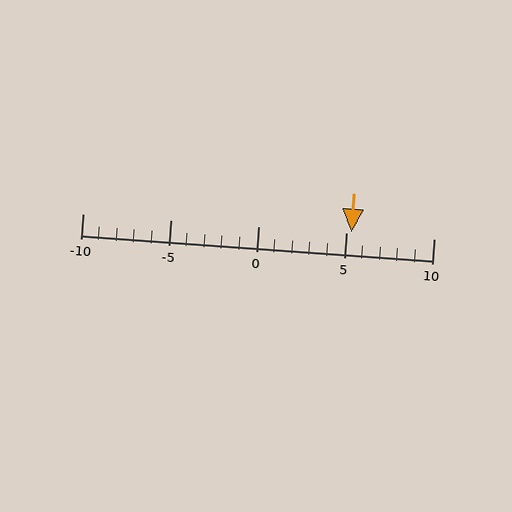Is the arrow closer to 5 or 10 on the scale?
The arrow is closer to 5.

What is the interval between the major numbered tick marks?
The major tick marks are spaced 5 units apart.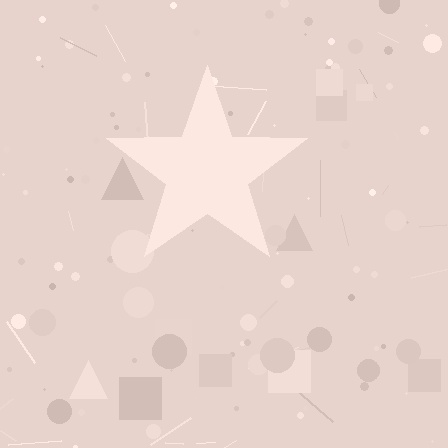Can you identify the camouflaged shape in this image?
The camouflaged shape is a star.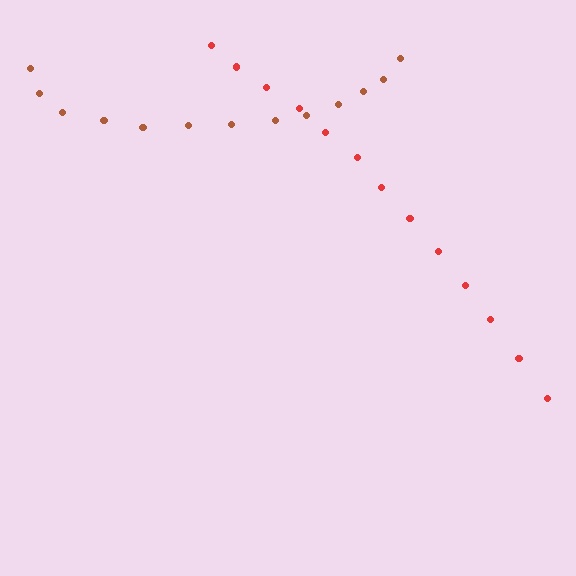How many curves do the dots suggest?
There are 2 distinct paths.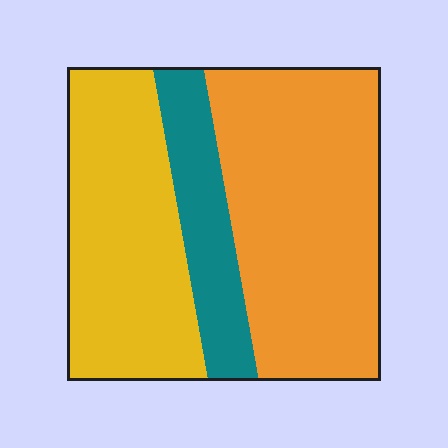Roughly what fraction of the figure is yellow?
Yellow covers about 35% of the figure.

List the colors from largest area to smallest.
From largest to smallest: orange, yellow, teal.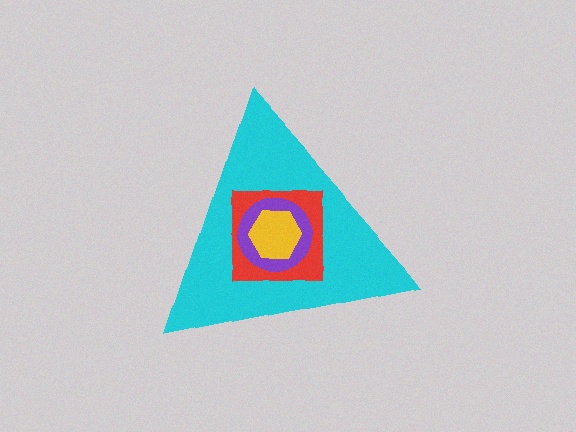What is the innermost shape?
The yellow hexagon.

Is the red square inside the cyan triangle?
Yes.